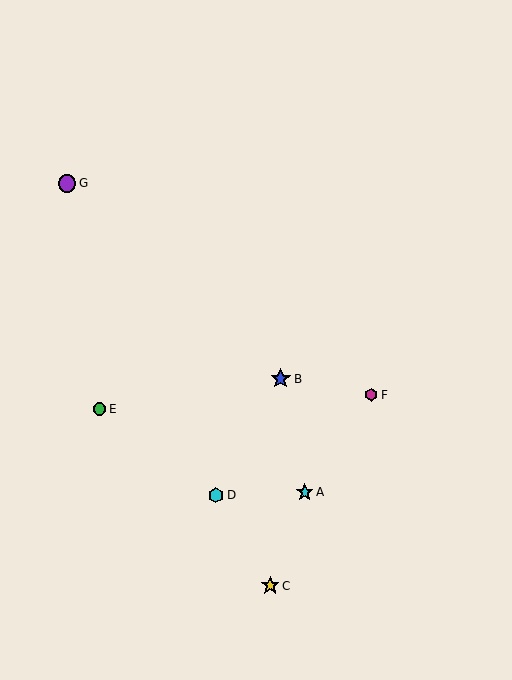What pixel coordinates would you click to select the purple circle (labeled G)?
Click at (67, 183) to select the purple circle G.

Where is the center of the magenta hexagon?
The center of the magenta hexagon is at (371, 395).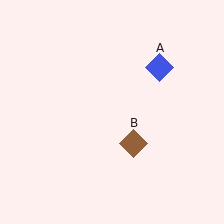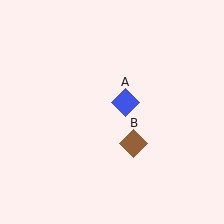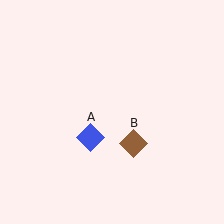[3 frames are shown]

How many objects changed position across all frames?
1 object changed position: blue diamond (object A).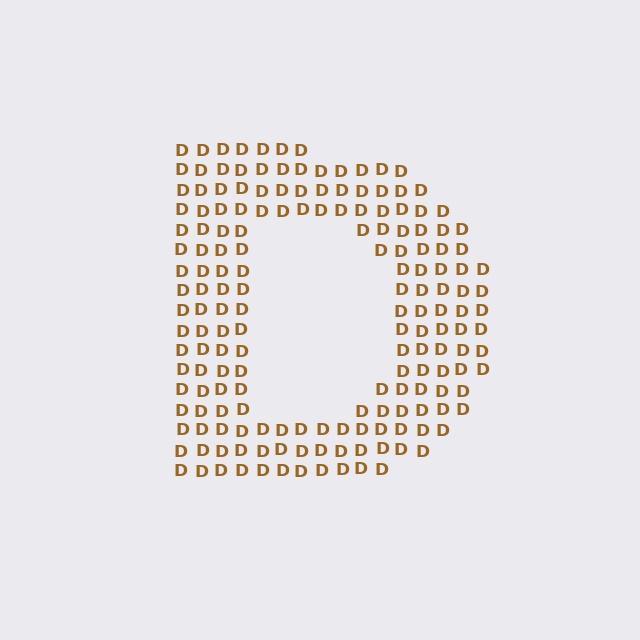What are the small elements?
The small elements are letter D's.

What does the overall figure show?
The overall figure shows the letter D.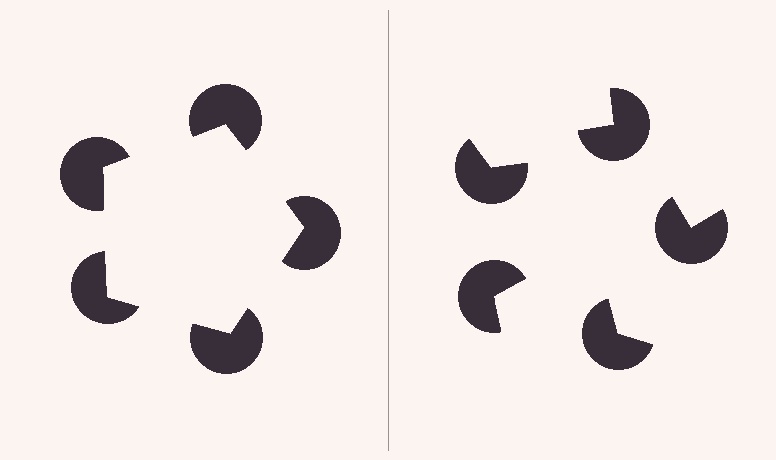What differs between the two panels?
The pac-man discs are positioned identically on both sides; only the wedge orientations differ. On the left they align to a pentagon; on the right they are misaligned.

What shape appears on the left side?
An illusory pentagon.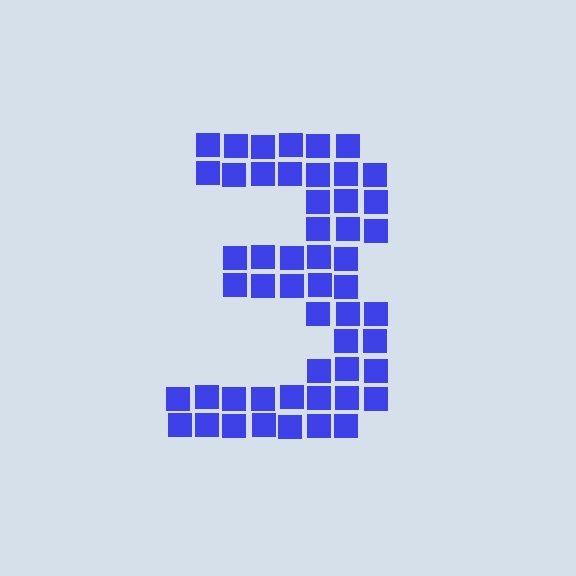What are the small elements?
The small elements are squares.